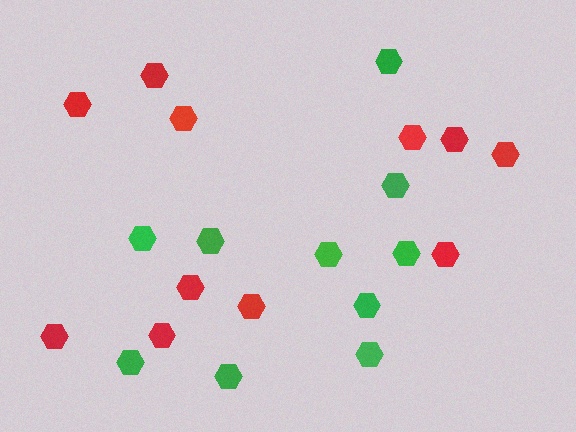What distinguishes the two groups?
There are 2 groups: one group of green hexagons (10) and one group of red hexagons (11).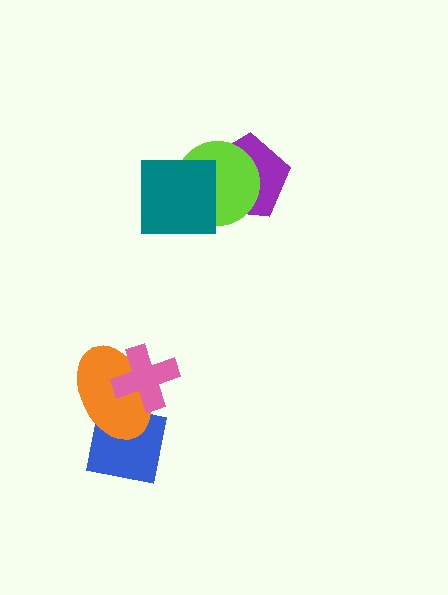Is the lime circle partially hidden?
Yes, it is partially covered by another shape.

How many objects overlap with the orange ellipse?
2 objects overlap with the orange ellipse.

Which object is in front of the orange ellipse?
The pink cross is in front of the orange ellipse.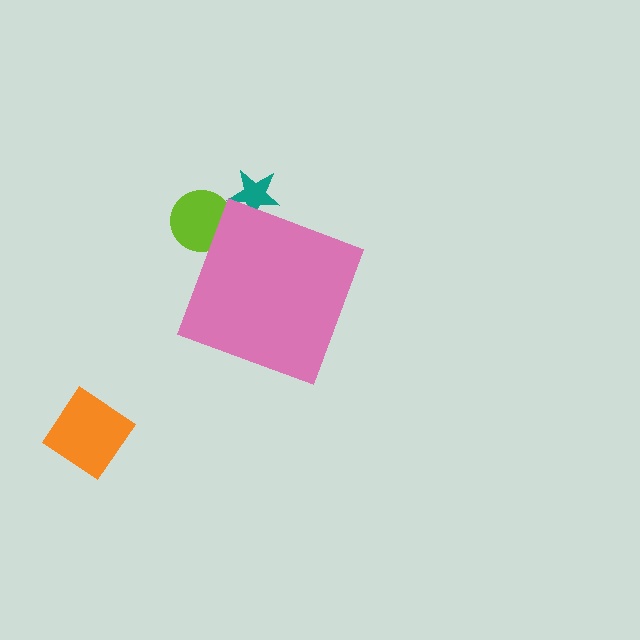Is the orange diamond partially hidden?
No, the orange diamond is fully visible.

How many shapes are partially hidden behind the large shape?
2 shapes are partially hidden.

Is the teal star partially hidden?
Yes, the teal star is partially hidden behind the pink diamond.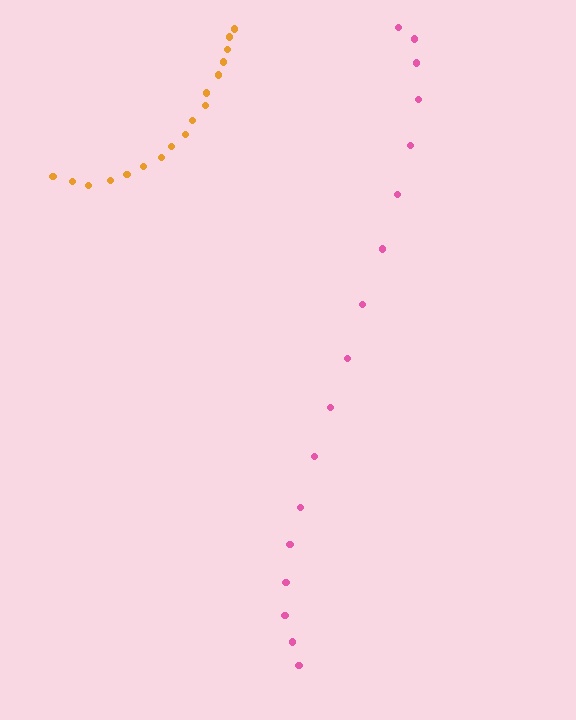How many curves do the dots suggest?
There are 2 distinct paths.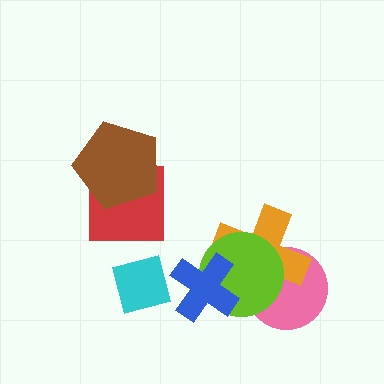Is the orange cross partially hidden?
Yes, it is partially covered by another shape.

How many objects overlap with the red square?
1 object overlaps with the red square.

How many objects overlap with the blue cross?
2 objects overlap with the blue cross.